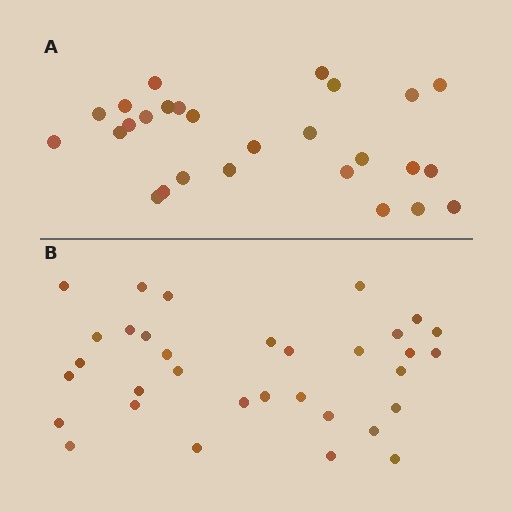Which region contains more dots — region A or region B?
Region B (the bottom region) has more dots.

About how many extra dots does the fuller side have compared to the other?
Region B has about 6 more dots than region A.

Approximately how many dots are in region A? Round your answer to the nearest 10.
About 30 dots. (The exact count is 27, which rounds to 30.)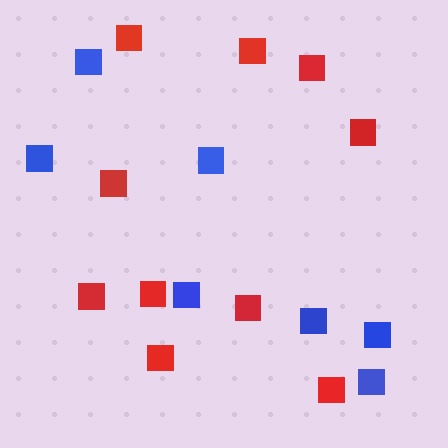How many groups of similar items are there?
There are 2 groups: one group of red squares (10) and one group of blue squares (7).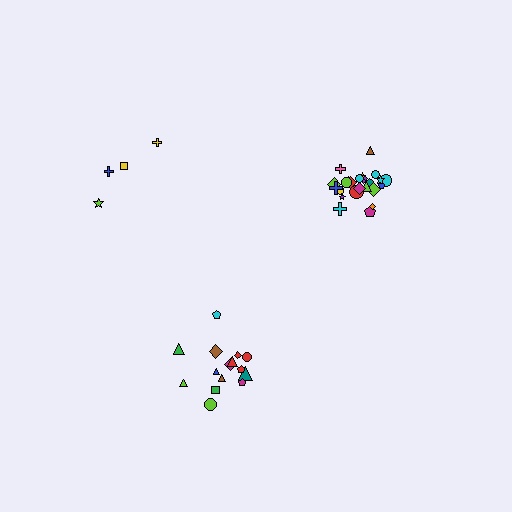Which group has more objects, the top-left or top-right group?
The top-right group.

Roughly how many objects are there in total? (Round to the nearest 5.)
Roughly 45 objects in total.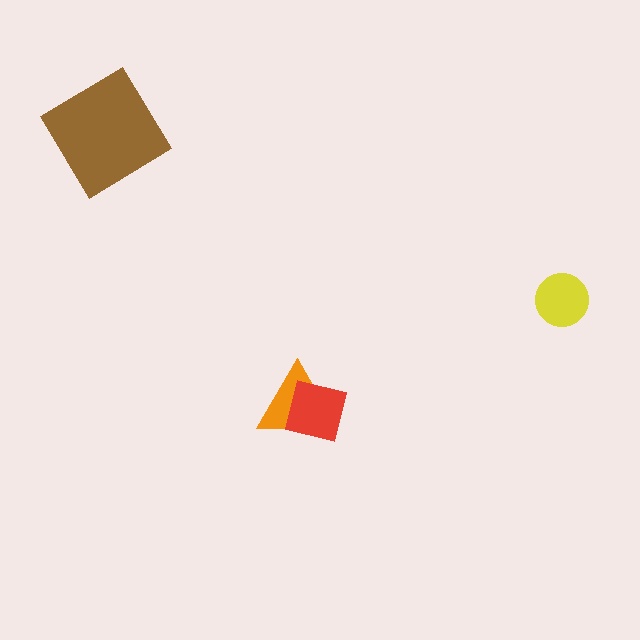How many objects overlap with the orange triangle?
1 object overlaps with the orange triangle.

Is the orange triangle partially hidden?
Yes, it is partially covered by another shape.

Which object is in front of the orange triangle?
The red square is in front of the orange triangle.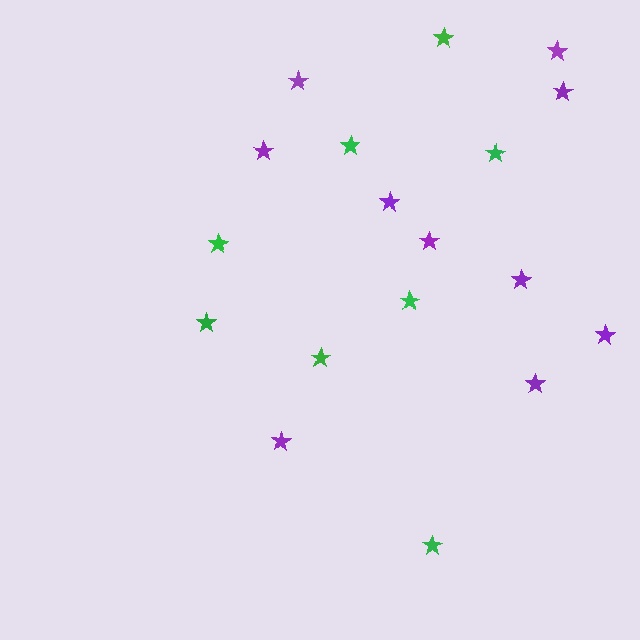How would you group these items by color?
There are 2 groups: one group of purple stars (10) and one group of green stars (8).